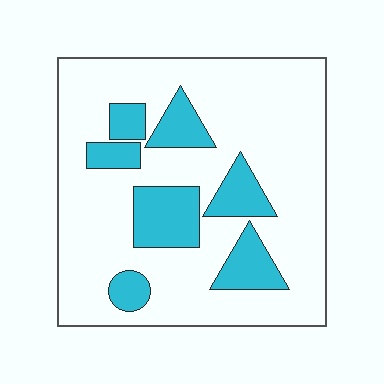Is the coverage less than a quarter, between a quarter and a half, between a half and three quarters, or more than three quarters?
Less than a quarter.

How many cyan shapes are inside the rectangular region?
7.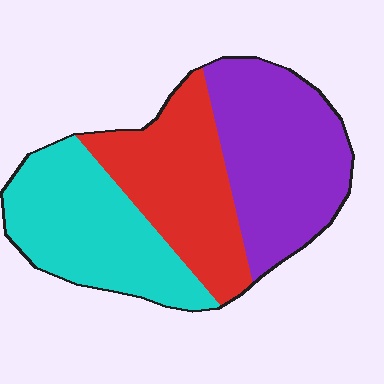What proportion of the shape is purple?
Purple covers roughly 35% of the shape.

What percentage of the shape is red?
Red covers 31% of the shape.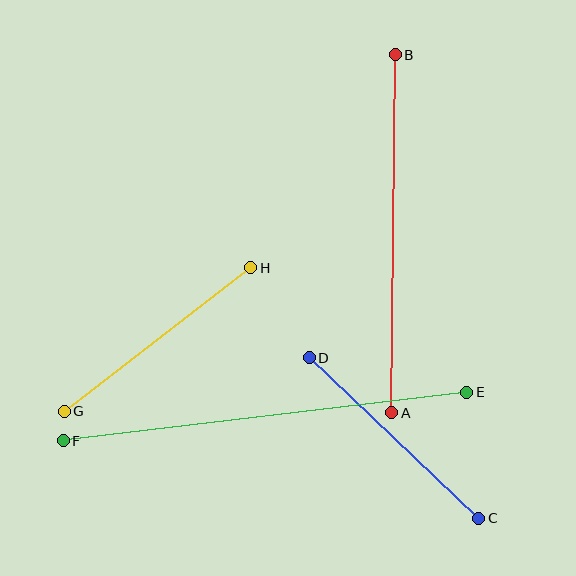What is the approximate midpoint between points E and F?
The midpoint is at approximately (265, 416) pixels.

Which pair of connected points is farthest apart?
Points E and F are farthest apart.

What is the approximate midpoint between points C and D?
The midpoint is at approximately (394, 438) pixels.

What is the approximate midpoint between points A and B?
The midpoint is at approximately (394, 234) pixels.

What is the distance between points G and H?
The distance is approximately 235 pixels.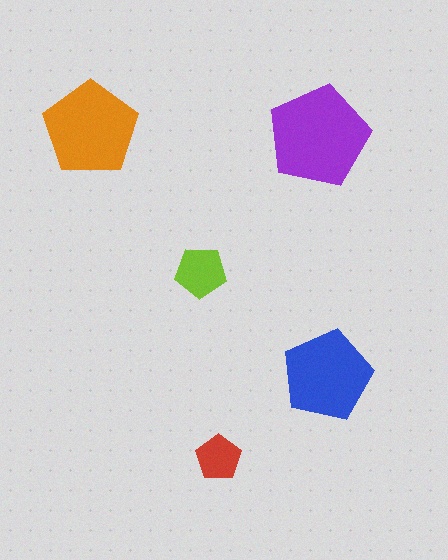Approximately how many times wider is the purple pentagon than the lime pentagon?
About 2 times wider.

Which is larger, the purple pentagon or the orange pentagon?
The purple one.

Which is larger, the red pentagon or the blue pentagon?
The blue one.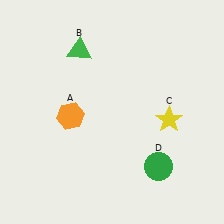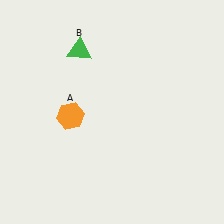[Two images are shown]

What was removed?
The green circle (D), the yellow star (C) were removed in Image 2.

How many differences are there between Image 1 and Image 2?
There are 2 differences between the two images.